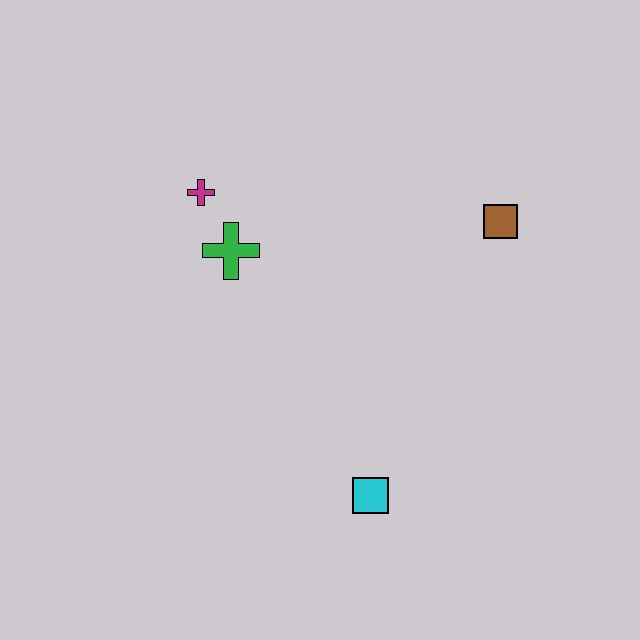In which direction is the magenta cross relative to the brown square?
The magenta cross is to the left of the brown square.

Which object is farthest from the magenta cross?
The cyan square is farthest from the magenta cross.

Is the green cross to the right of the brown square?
No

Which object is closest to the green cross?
The magenta cross is closest to the green cross.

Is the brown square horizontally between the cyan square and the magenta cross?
No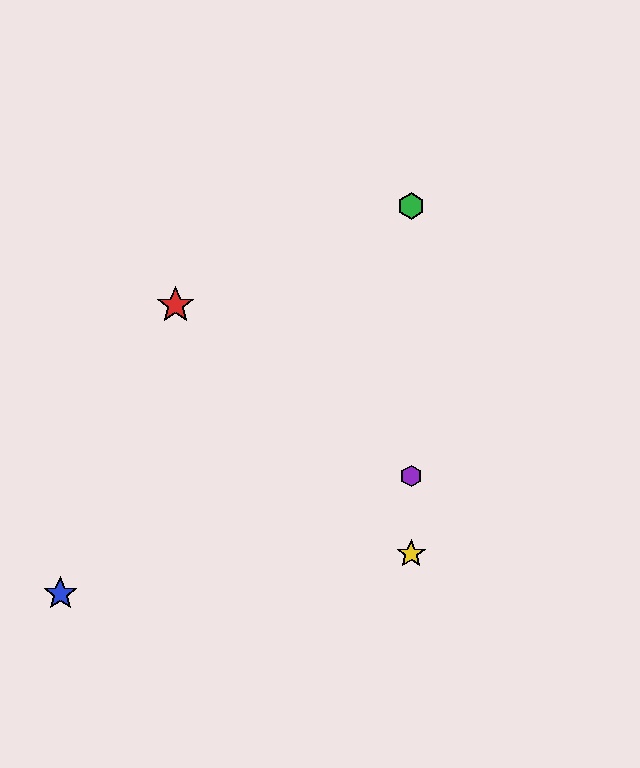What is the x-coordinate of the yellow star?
The yellow star is at x≈411.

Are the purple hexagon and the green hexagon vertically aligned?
Yes, both are at x≈411.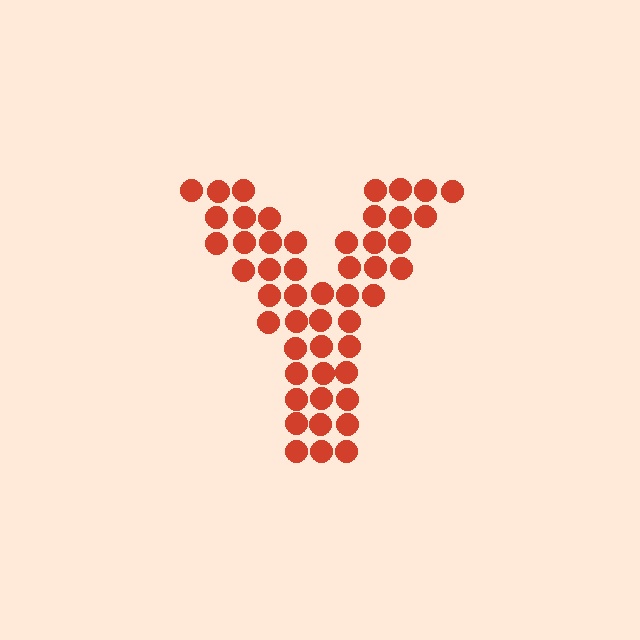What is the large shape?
The large shape is the letter Y.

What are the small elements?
The small elements are circles.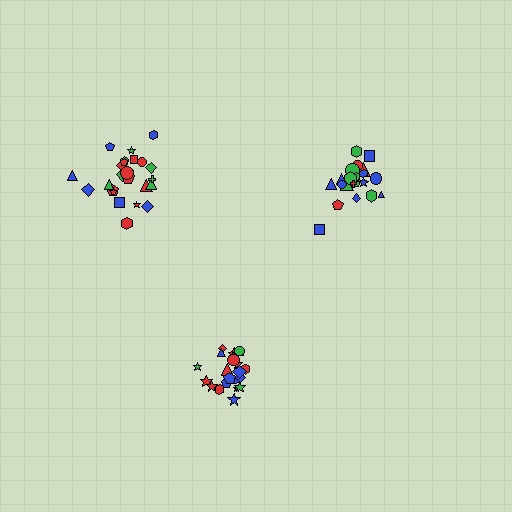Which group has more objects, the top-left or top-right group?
The top-left group.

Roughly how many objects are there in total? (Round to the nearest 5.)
Roughly 70 objects in total.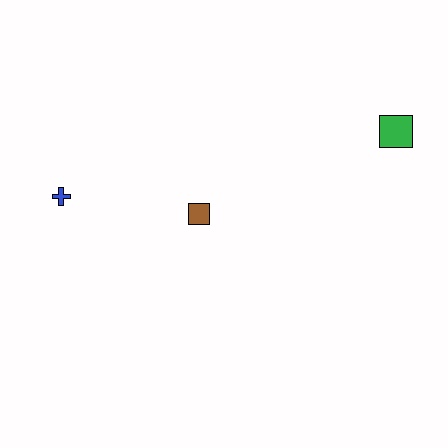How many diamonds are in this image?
There are no diamonds.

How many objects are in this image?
There are 3 objects.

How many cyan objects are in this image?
There are no cyan objects.